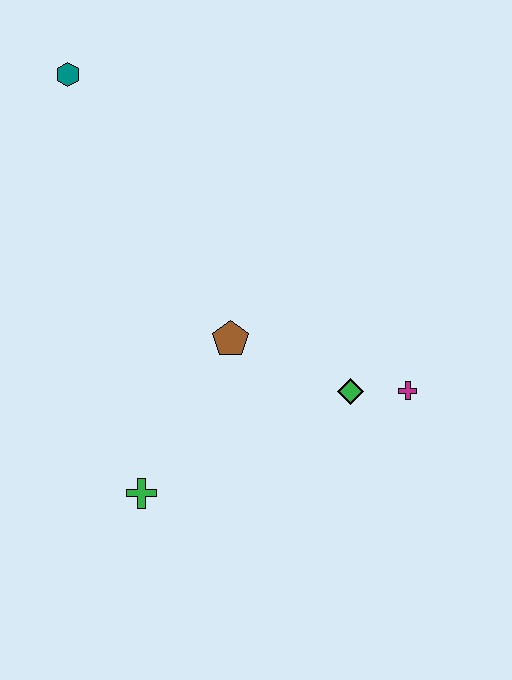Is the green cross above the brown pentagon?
No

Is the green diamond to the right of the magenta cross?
No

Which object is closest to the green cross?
The brown pentagon is closest to the green cross.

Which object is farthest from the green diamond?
The teal hexagon is farthest from the green diamond.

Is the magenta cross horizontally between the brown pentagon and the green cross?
No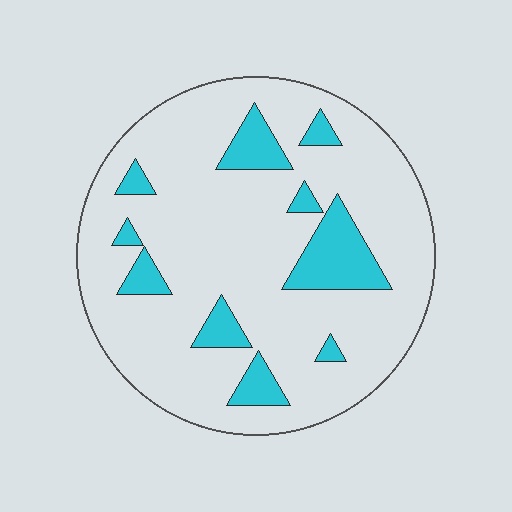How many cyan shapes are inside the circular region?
10.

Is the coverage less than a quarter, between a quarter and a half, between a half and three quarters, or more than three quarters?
Less than a quarter.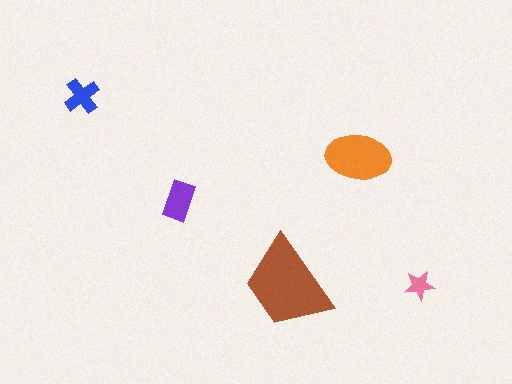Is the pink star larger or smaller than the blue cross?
Smaller.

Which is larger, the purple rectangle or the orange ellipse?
The orange ellipse.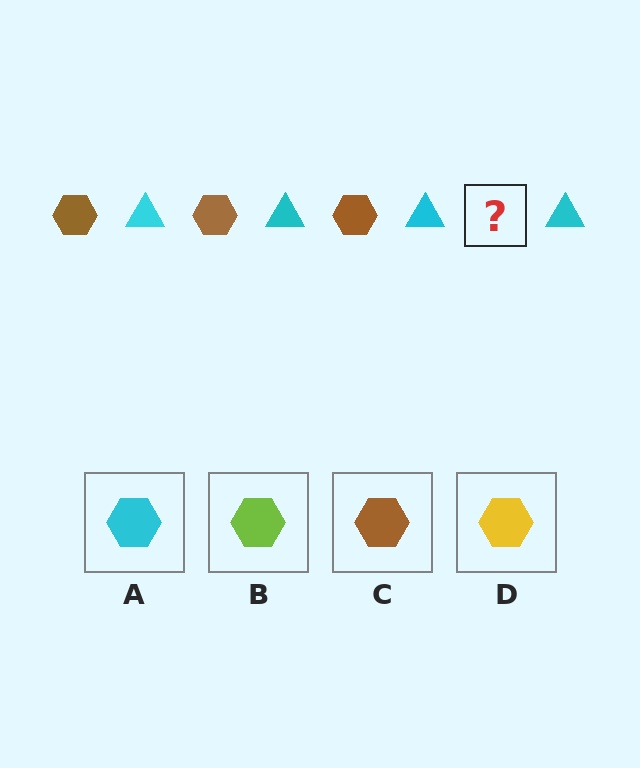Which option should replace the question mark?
Option C.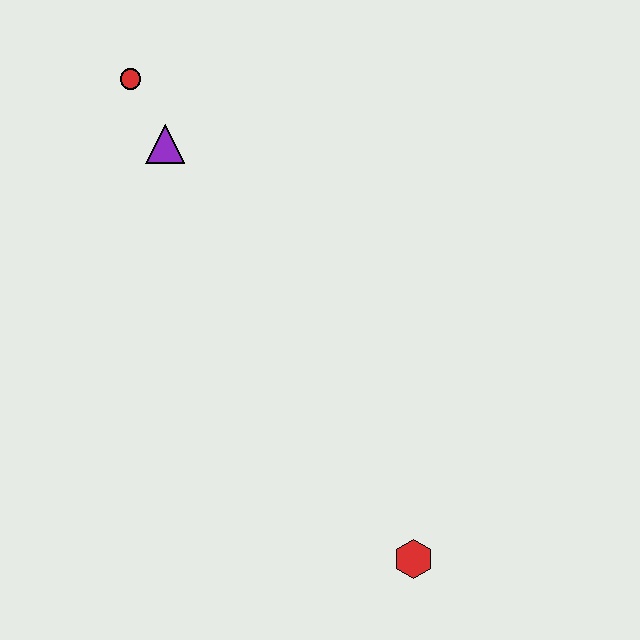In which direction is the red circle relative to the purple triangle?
The red circle is above the purple triangle.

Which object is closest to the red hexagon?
The purple triangle is closest to the red hexagon.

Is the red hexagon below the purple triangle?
Yes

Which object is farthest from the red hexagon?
The red circle is farthest from the red hexagon.